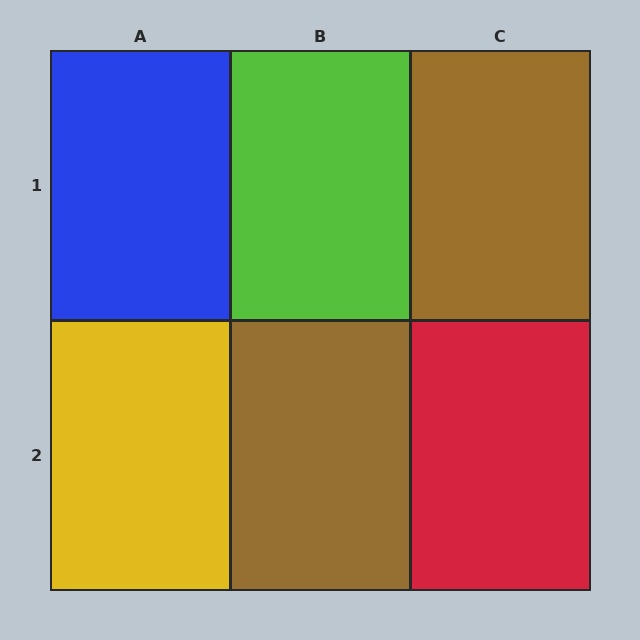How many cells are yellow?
1 cell is yellow.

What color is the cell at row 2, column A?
Yellow.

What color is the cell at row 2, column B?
Brown.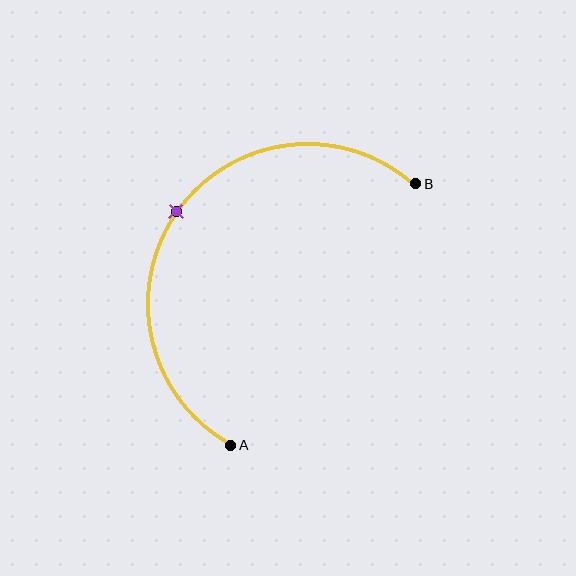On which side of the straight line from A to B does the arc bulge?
The arc bulges above and to the left of the straight line connecting A and B.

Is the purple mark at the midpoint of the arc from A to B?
Yes. The purple mark lies on the arc at equal arc-length from both A and B — it is the arc midpoint.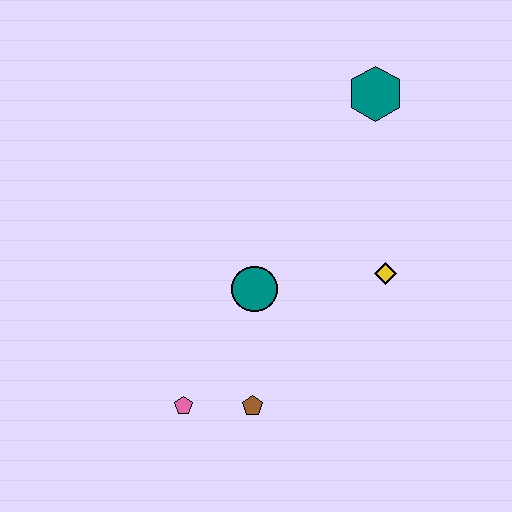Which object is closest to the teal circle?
The brown pentagon is closest to the teal circle.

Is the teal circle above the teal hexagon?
No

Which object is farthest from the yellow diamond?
The pink pentagon is farthest from the yellow diamond.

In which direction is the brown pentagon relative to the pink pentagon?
The brown pentagon is to the right of the pink pentagon.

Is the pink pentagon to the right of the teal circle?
No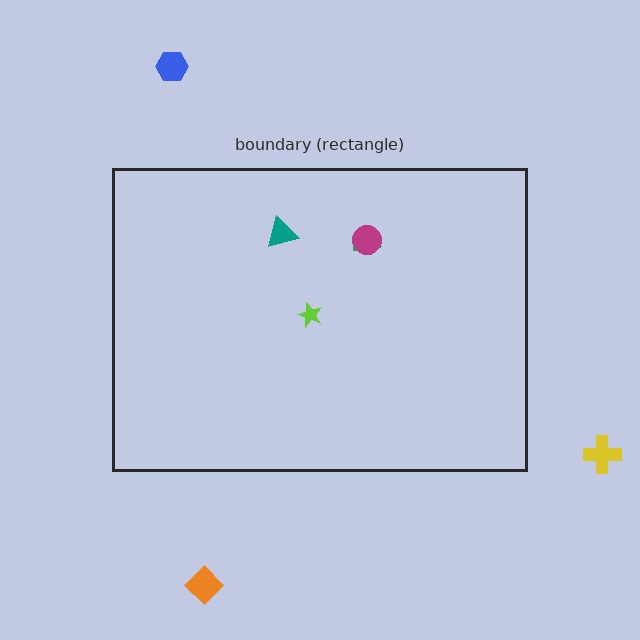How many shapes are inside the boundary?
4 inside, 3 outside.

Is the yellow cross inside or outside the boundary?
Outside.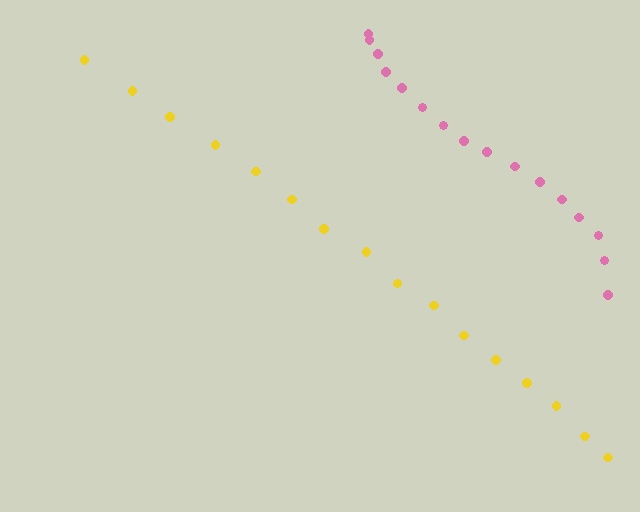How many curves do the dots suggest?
There are 2 distinct paths.